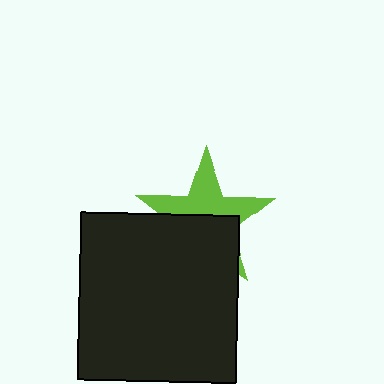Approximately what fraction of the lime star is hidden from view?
Roughly 52% of the lime star is hidden behind the black rectangle.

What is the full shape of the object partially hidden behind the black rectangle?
The partially hidden object is a lime star.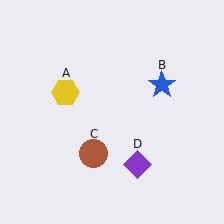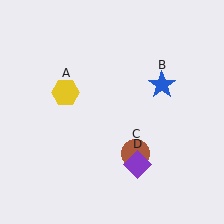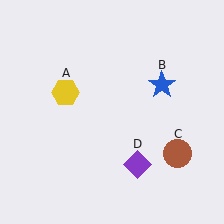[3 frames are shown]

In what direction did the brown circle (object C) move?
The brown circle (object C) moved right.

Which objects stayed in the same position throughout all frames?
Yellow hexagon (object A) and blue star (object B) and purple diamond (object D) remained stationary.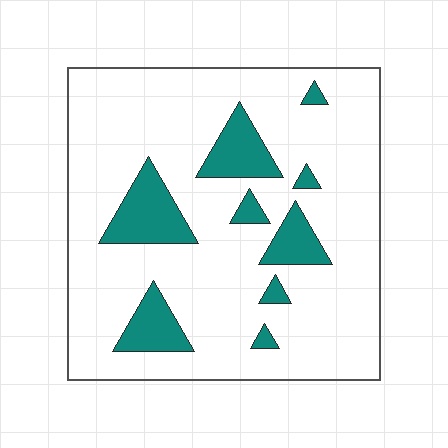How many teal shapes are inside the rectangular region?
9.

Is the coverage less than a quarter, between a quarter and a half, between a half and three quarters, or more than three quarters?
Less than a quarter.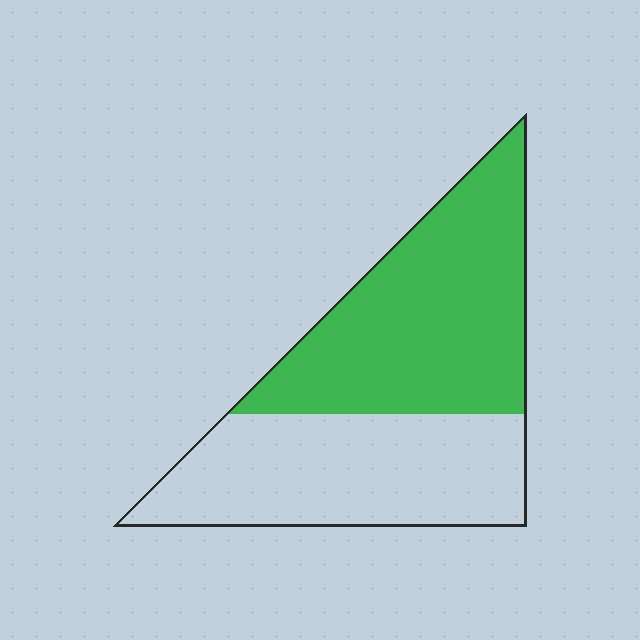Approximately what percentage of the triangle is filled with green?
Approximately 55%.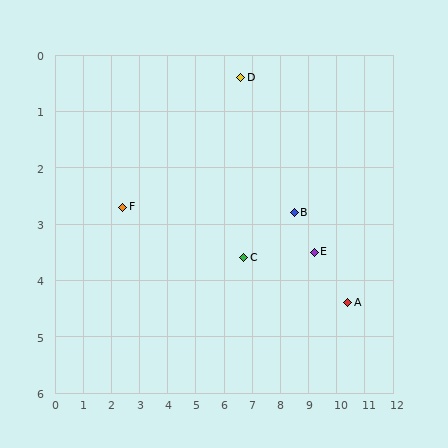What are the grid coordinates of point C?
Point C is at approximately (6.7, 3.6).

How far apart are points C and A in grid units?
Points C and A are about 3.8 grid units apart.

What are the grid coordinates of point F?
Point F is at approximately (2.4, 2.7).